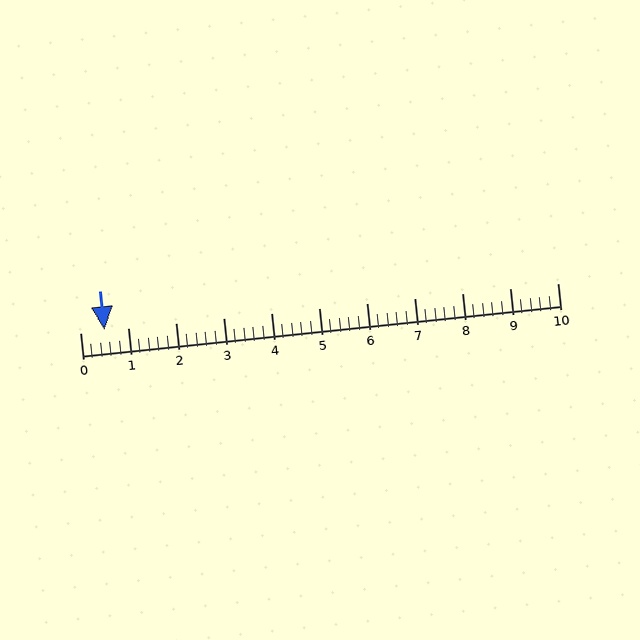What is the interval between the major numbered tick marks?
The major tick marks are spaced 1 units apart.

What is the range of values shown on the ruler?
The ruler shows values from 0 to 10.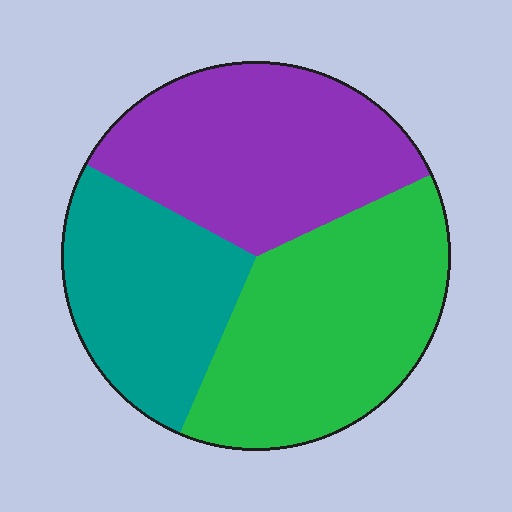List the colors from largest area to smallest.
From largest to smallest: green, purple, teal.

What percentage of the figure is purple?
Purple covers about 35% of the figure.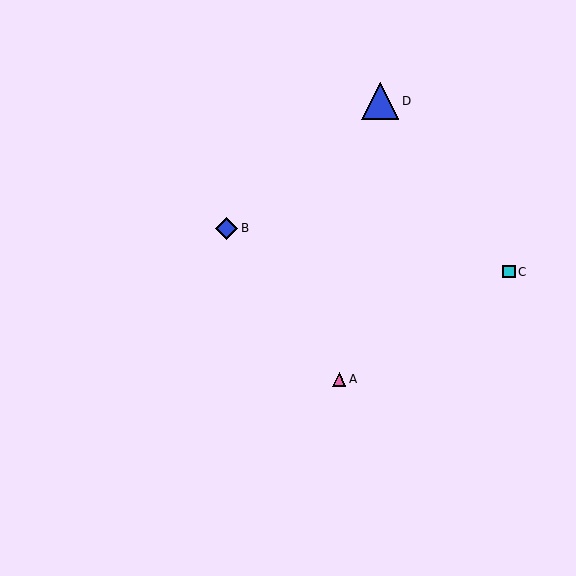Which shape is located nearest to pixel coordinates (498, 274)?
The cyan square (labeled C) at (509, 272) is nearest to that location.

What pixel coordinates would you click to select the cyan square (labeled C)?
Click at (509, 272) to select the cyan square C.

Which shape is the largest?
The blue triangle (labeled D) is the largest.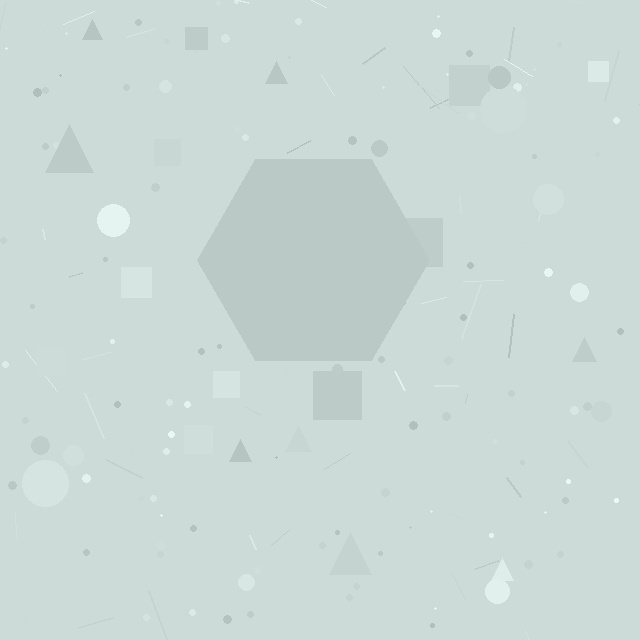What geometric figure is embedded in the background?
A hexagon is embedded in the background.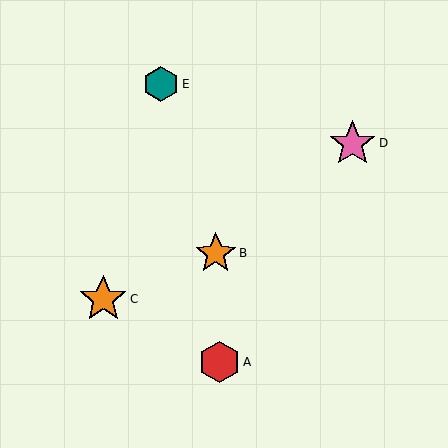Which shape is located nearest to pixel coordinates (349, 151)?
The pink star (labeled D) at (352, 144) is nearest to that location.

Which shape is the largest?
The orange star (labeled C) is the largest.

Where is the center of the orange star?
The center of the orange star is at (103, 299).